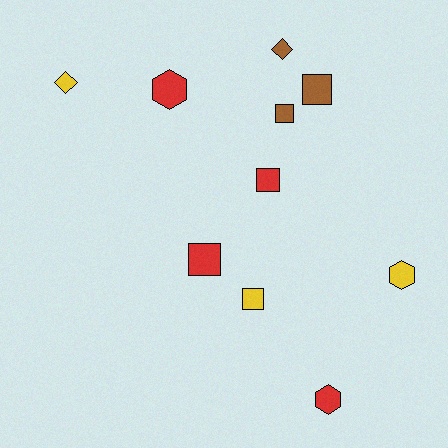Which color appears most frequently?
Red, with 4 objects.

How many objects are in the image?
There are 10 objects.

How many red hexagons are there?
There are 2 red hexagons.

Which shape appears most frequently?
Square, with 5 objects.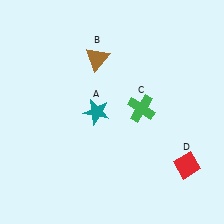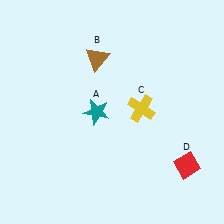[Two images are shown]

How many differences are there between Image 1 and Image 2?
There is 1 difference between the two images.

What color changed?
The cross (C) changed from green in Image 1 to yellow in Image 2.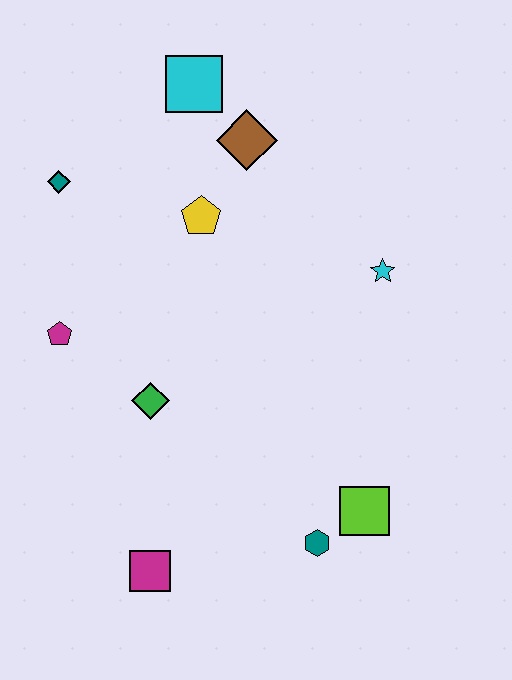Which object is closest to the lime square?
The teal hexagon is closest to the lime square.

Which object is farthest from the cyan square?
The magenta square is farthest from the cyan square.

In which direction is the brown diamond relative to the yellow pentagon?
The brown diamond is above the yellow pentagon.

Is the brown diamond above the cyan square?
No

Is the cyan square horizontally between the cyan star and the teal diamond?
Yes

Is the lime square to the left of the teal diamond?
No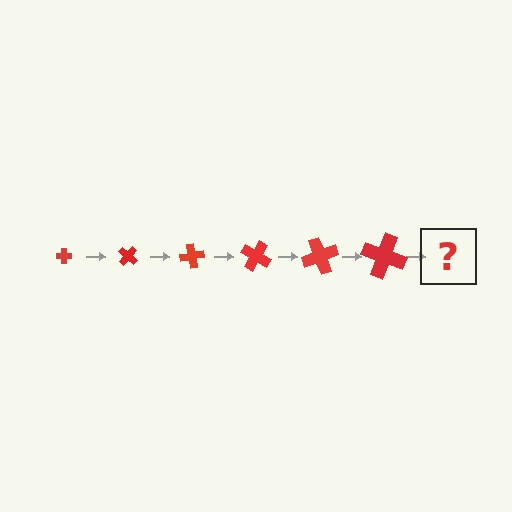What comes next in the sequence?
The next element should be a cross, larger than the previous one and rotated 240 degrees from the start.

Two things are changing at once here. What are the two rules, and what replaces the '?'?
The two rules are that the cross grows larger each step and it rotates 40 degrees each step. The '?' should be a cross, larger than the previous one and rotated 240 degrees from the start.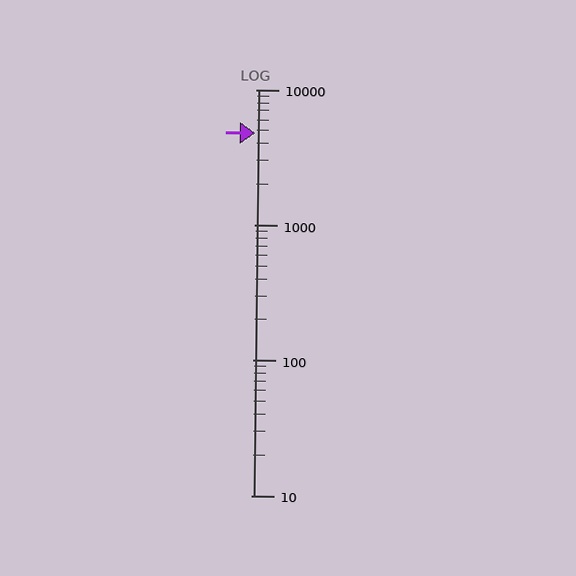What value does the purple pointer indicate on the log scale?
The pointer indicates approximately 4800.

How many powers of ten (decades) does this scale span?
The scale spans 3 decades, from 10 to 10000.